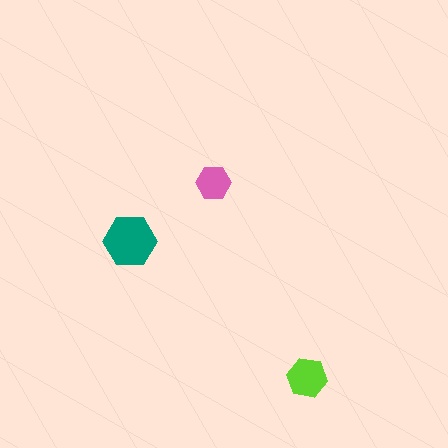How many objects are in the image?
There are 3 objects in the image.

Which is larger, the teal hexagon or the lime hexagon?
The teal one.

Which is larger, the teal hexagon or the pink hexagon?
The teal one.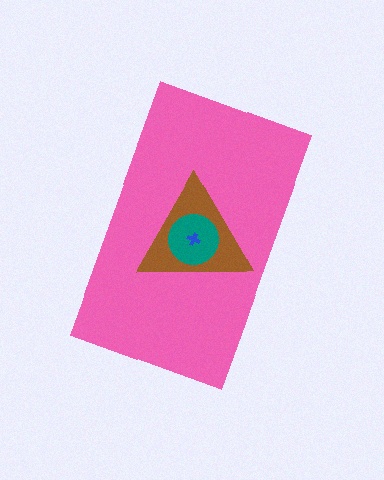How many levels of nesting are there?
4.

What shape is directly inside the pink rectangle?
The brown triangle.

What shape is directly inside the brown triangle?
The teal circle.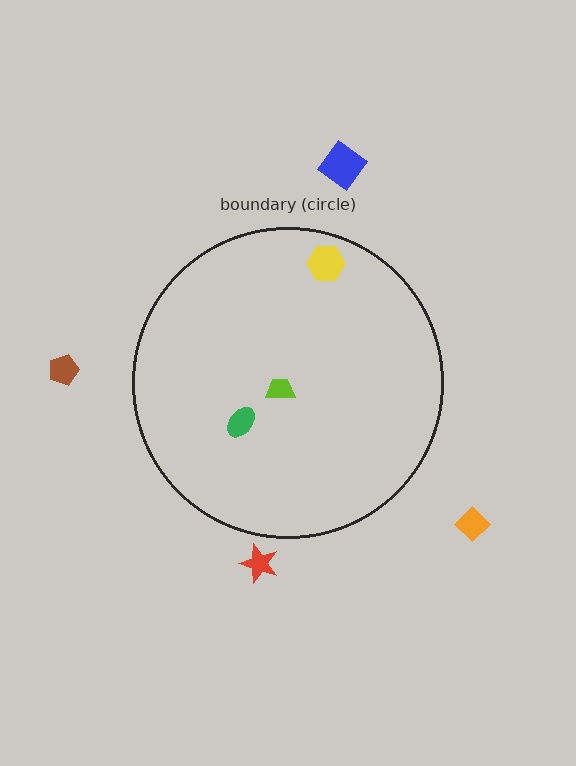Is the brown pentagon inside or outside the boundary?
Outside.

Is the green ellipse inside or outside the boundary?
Inside.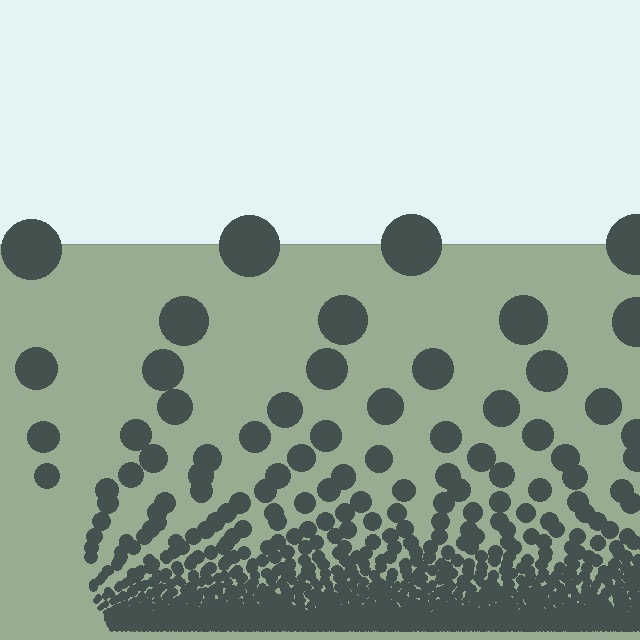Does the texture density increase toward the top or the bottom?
Density increases toward the bottom.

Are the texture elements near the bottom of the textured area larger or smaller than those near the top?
Smaller. The gradient is inverted — elements near the bottom are smaller and denser.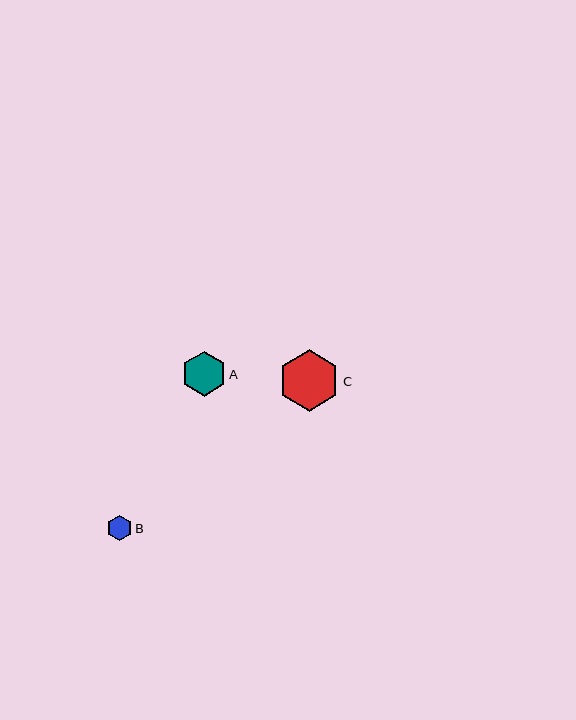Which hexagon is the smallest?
Hexagon B is the smallest with a size of approximately 25 pixels.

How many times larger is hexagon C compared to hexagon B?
Hexagon C is approximately 2.4 times the size of hexagon B.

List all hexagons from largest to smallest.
From largest to smallest: C, A, B.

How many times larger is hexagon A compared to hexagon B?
Hexagon A is approximately 1.8 times the size of hexagon B.